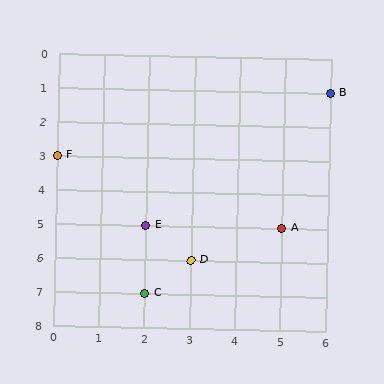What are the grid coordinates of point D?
Point D is at grid coordinates (3, 6).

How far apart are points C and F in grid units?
Points C and F are 2 columns and 4 rows apart (about 4.5 grid units diagonally).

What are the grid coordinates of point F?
Point F is at grid coordinates (0, 3).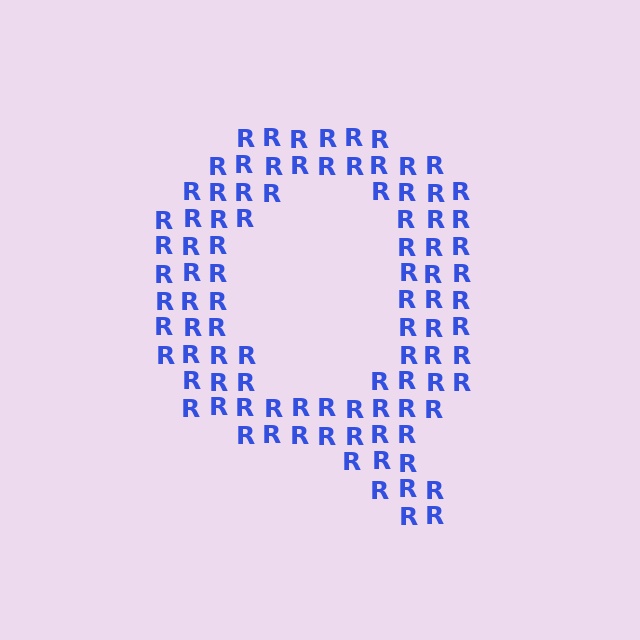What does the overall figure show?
The overall figure shows the letter Q.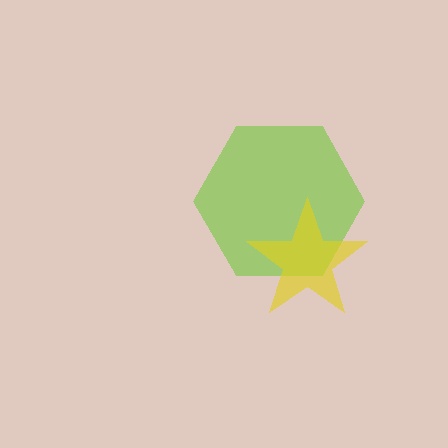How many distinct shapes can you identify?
There are 2 distinct shapes: a lime hexagon, a yellow star.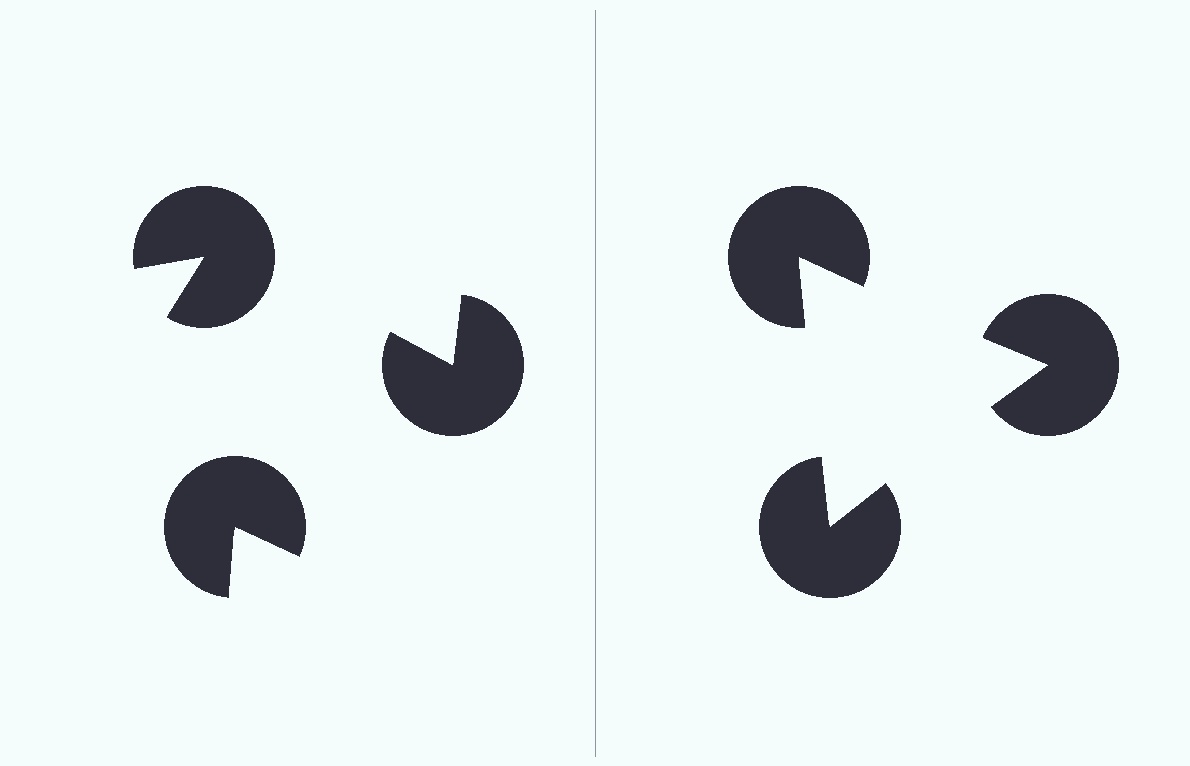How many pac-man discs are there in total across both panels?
6 — 3 on each side.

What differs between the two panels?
The pac-man discs are positioned identically on both sides; only the wedge orientations differ. On the right they align to a triangle; on the left they are misaligned.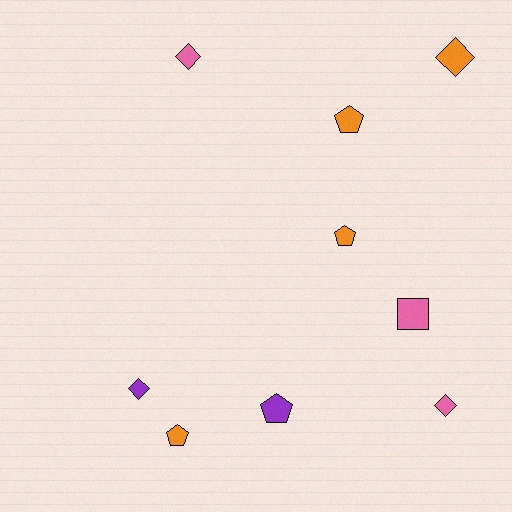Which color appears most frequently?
Orange, with 4 objects.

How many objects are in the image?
There are 9 objects.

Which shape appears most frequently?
Diamond, with 4 objects.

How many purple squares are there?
There are no purple squares.